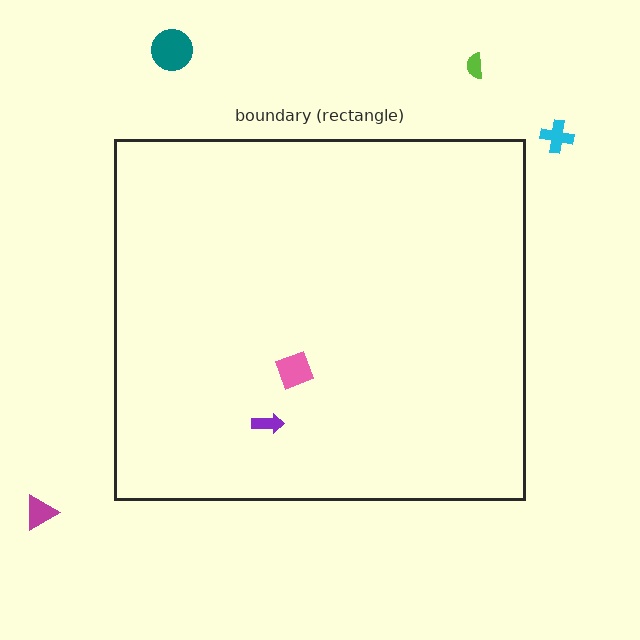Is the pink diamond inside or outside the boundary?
Inside.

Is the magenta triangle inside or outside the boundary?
Outside.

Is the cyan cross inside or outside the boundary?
Outside.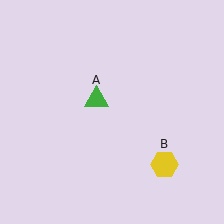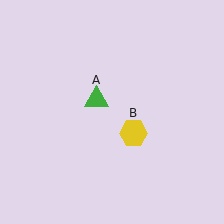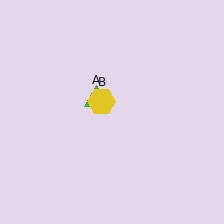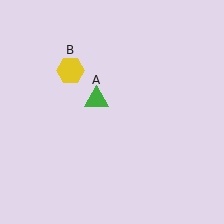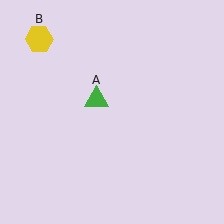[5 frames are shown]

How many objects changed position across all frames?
1 object changed position: yellow hexagon (object B).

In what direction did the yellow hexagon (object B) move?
The yellow hexagon (object B) moved up and to the left.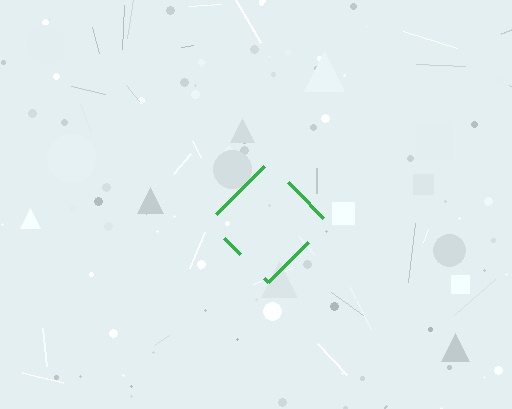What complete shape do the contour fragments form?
The contour fragments form a diamond.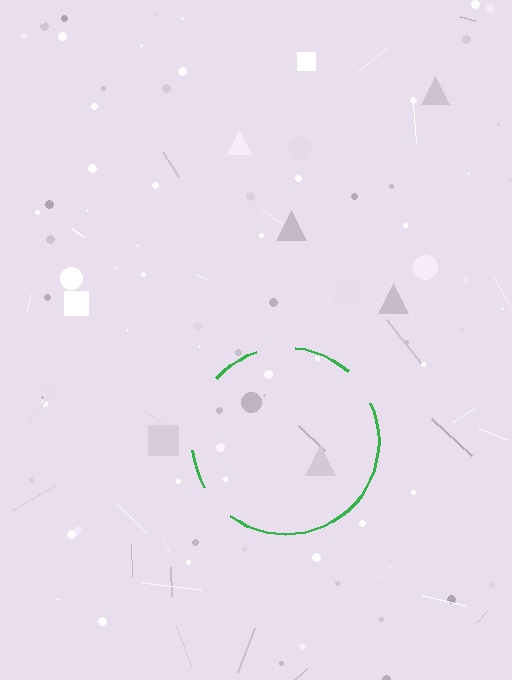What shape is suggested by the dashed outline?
The dashed outline suggests a circle.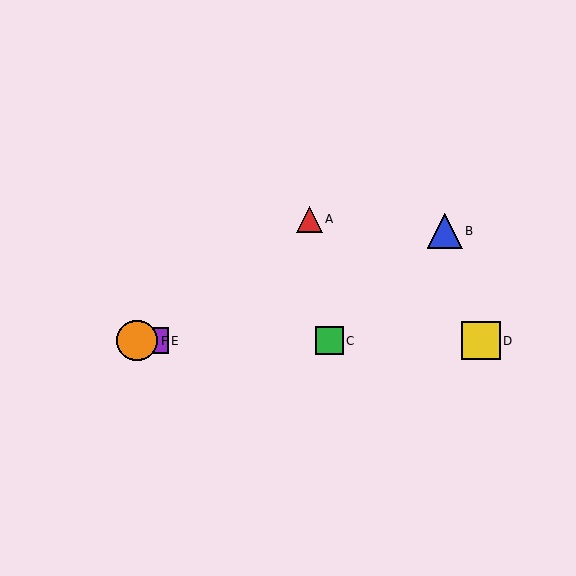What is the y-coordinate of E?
Object E is at y≈341.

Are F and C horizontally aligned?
Yes, both are at y≈341.